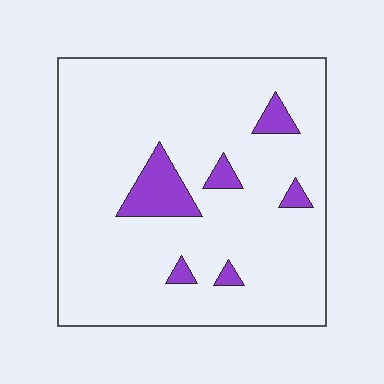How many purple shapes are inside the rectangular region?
6.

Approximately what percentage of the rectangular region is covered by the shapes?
Approximately 10%.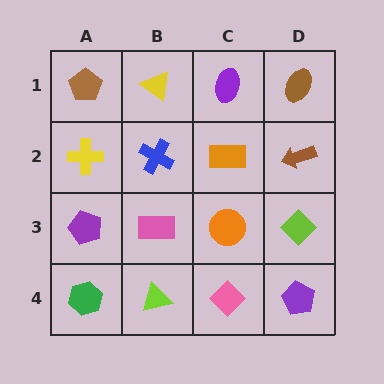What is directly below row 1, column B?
A blue cross.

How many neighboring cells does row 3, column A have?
3.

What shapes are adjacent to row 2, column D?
A brown ellipse (row 1, column D), a lime diamond (row 3, column D), an orange rectangle (row 2, column C).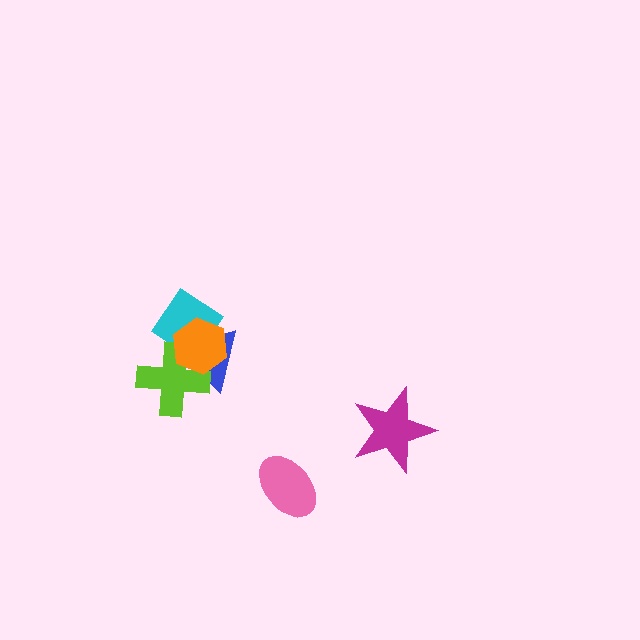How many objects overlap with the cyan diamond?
2 objects overlap with the cyan diamond.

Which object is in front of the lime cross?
The orange hexagon is in front of the lime cross.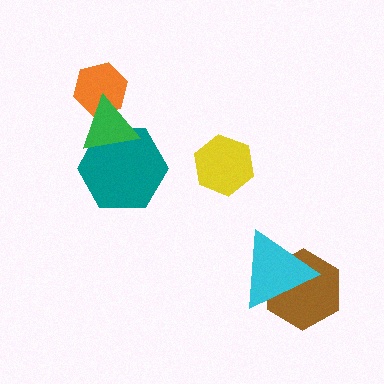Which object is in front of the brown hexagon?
The cyan triangle is in front of the brown hexagon.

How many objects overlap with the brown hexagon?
1 object overlaps with the brown hexagon.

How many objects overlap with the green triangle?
2 objects overlap with the green triangle.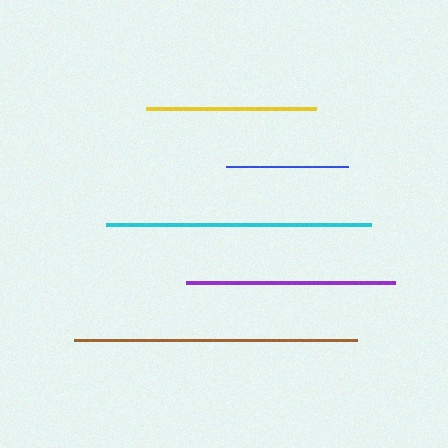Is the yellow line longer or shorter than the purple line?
The purple line is longer than the yellow line.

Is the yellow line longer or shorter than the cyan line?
The cyan line is longer than the yellow line.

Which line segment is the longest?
The brown line is the longest at approximately 283 pixels.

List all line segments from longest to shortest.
From longest to shortest: brown, cyan, purple, yellow, blue.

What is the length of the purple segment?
The purple segment is approximately 209 pixels long.